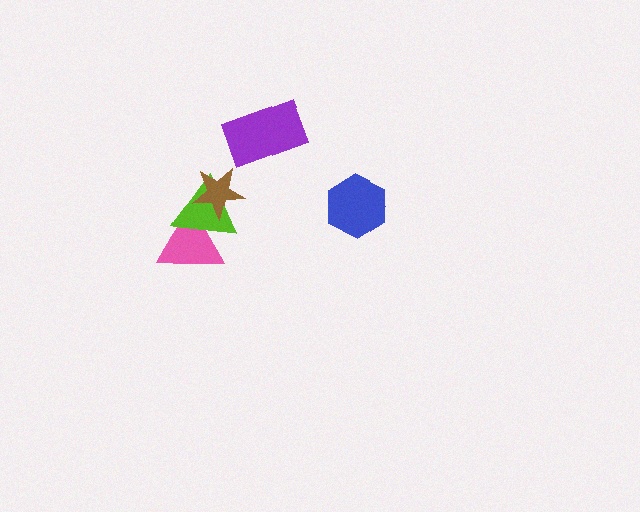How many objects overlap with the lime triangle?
2 objects overlap with the lime triangle.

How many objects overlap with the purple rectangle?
0 objects overlap with the purple rectangle.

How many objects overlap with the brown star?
2 objects overlap with the brown star.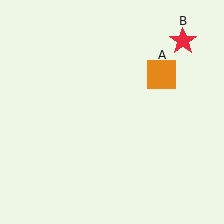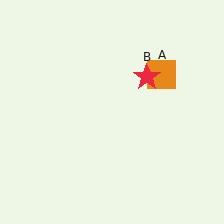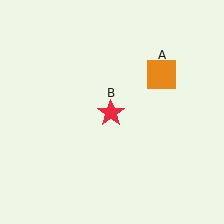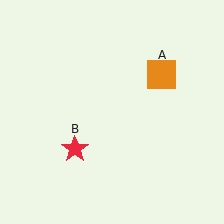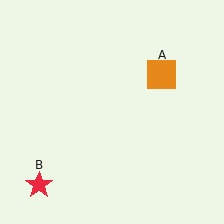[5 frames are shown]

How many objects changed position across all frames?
1 object changed position: red star (object B).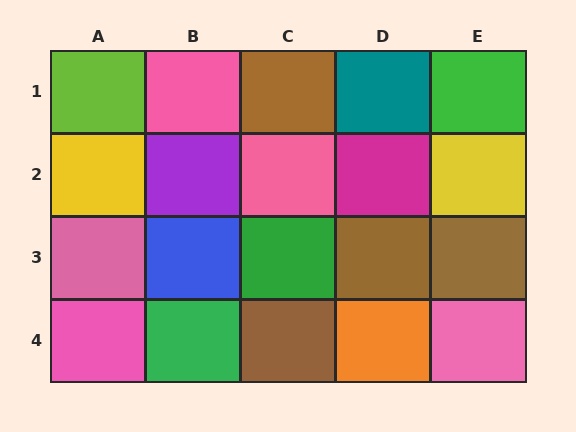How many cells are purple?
1 cell is purple.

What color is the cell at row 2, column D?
Magenta.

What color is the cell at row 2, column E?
Yellow.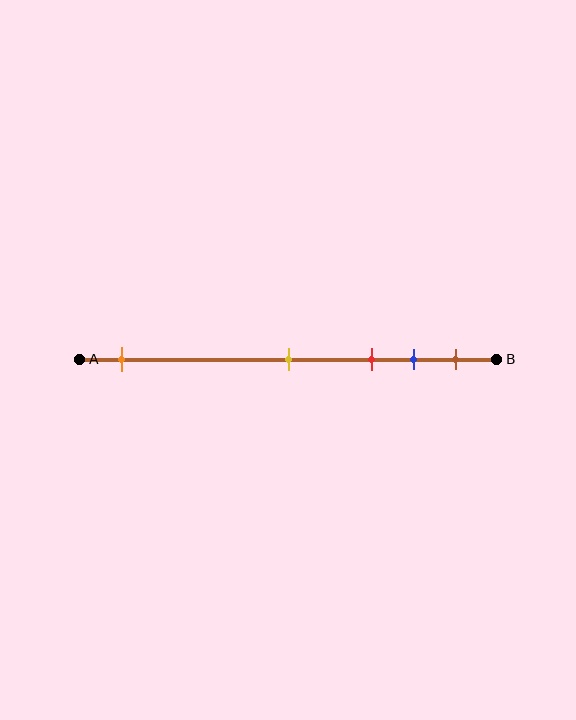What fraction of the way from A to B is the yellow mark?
The yellow mark is approximately 50% (0.5) of the way from A to B.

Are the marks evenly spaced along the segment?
No, the marks are not evenly spaced.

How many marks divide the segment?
There are 5 marks dividing the segment.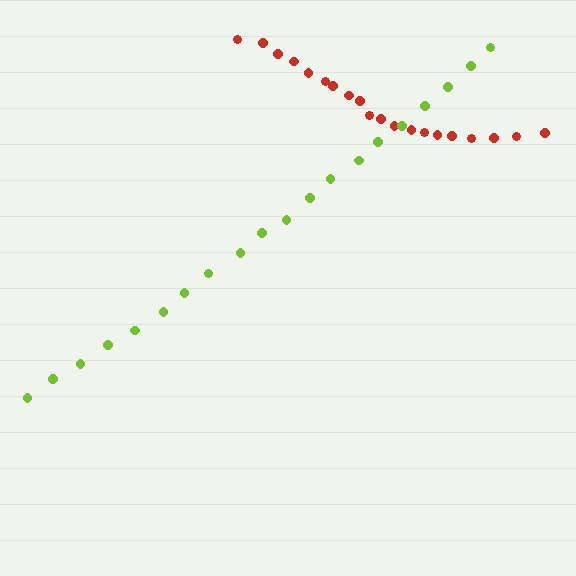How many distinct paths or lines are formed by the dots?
There are 2 distinct paths.